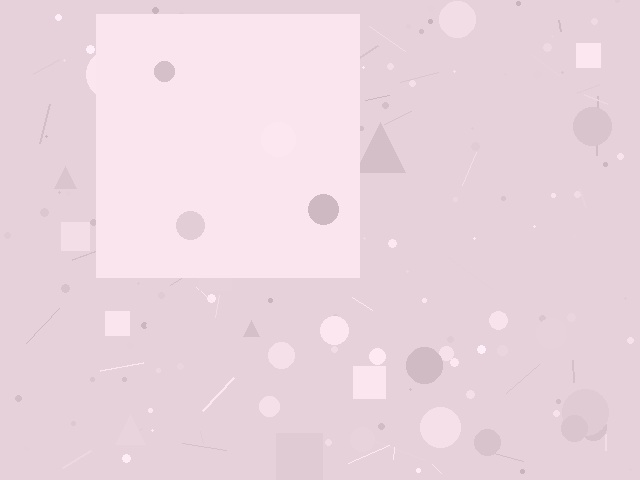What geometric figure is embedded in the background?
A square is embedded in the background.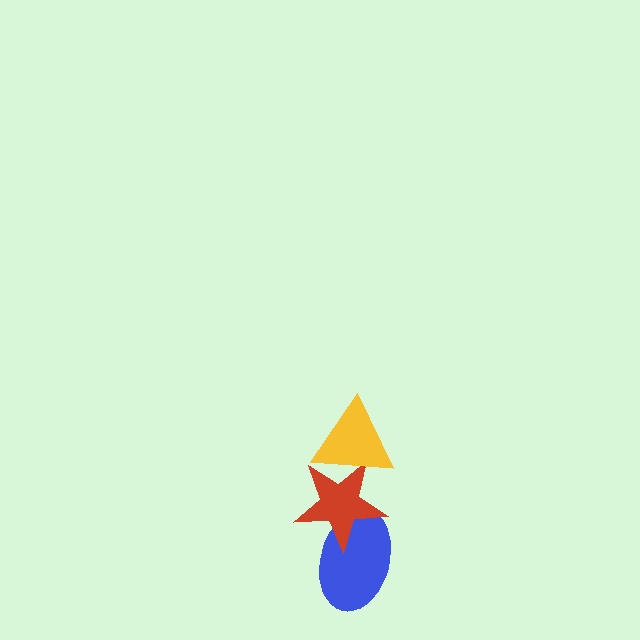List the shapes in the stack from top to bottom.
From top to bottom: the yellow triangle, the red star, the blue ellipse.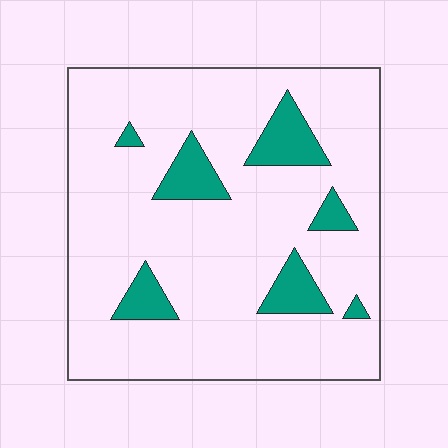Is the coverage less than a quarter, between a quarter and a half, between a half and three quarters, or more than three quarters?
Less than a quarter.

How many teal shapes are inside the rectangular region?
7.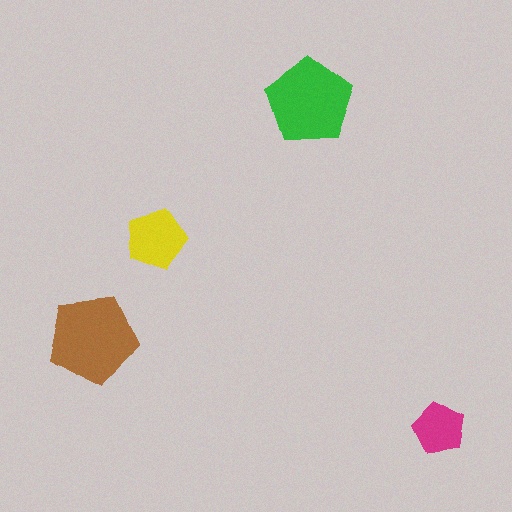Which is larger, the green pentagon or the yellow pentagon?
The green one.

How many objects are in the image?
There are 4 objects in the image.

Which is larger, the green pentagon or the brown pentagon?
The brown one.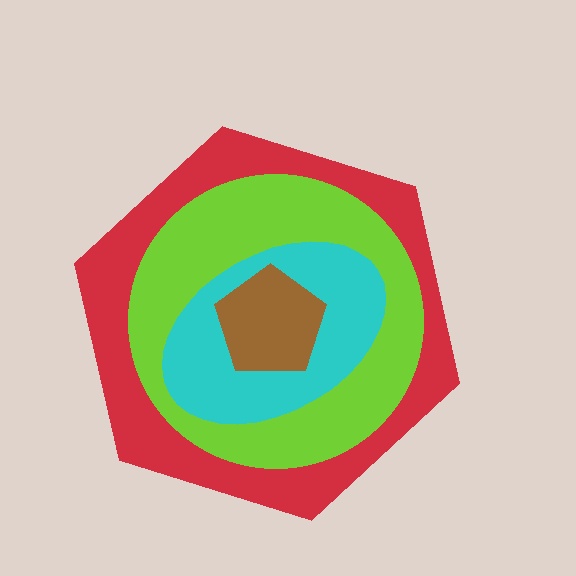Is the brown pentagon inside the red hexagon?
Yes.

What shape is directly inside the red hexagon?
The lime circle.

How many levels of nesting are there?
4.